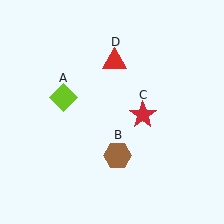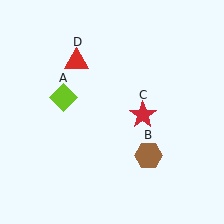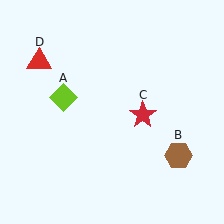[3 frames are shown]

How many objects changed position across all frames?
2 objects changed position: brown hexagon (object B), red triangle (object D).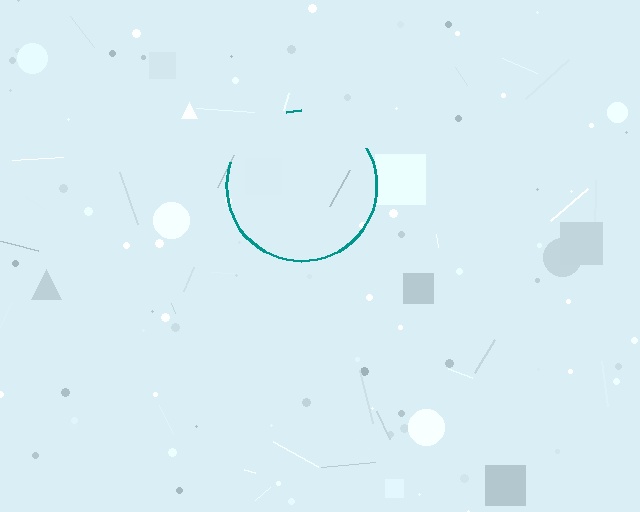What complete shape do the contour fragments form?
The contour fragments form a circle.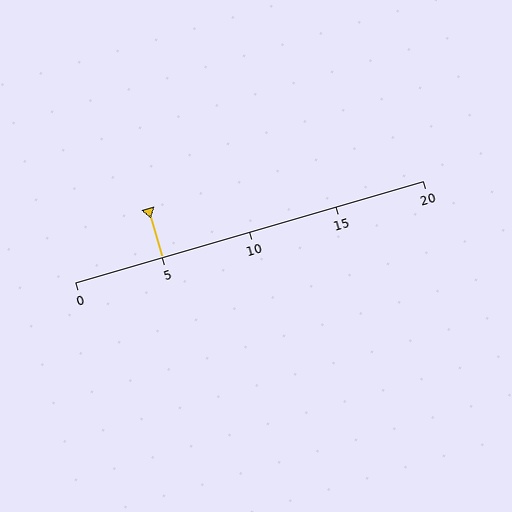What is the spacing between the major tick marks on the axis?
The major ticks are spaced 5 apart.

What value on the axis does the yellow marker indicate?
The marker indicates approximately 5.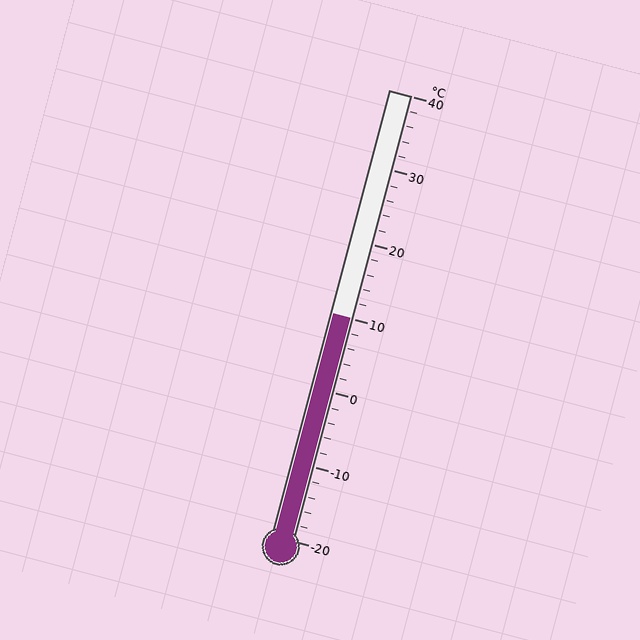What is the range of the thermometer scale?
The thermometer scale ranges from -20°C to 40°C.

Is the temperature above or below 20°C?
The temperature is below 20°C.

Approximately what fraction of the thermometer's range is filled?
The thermometer is filled to approximately 50% of its range.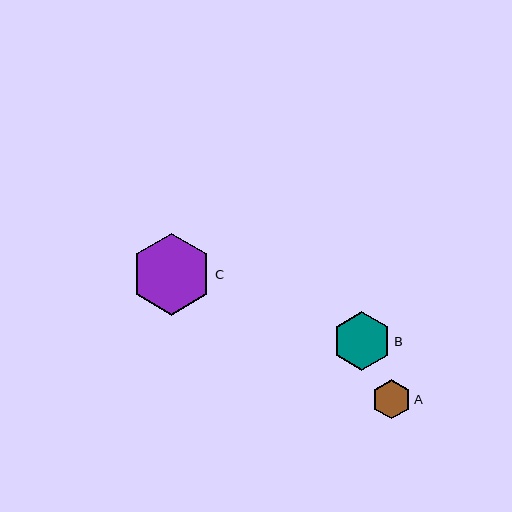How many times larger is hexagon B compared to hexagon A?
Hexagon B is approximately 1.5 times the size of hexagon A.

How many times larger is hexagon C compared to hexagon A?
Hexagon C is approximately 2.1 times the size of hexagon A.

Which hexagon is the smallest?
Hexagon A is the smallest with a size of approximately 40 pixels.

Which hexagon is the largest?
Hexagon C is the largest with a size of approximately 82 pixels.